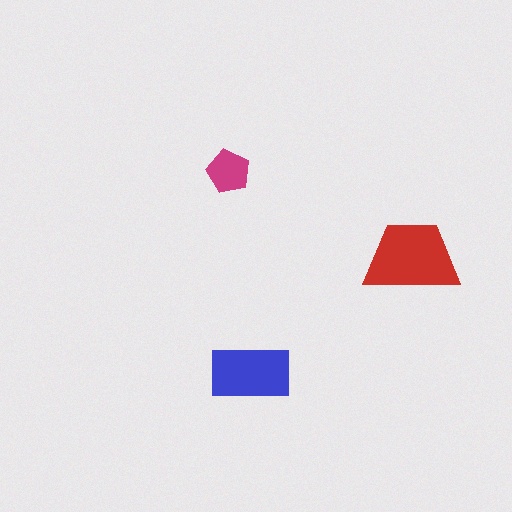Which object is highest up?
The magenta pentagon is topmost.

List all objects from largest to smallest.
The red trapezoid, the blue rectangle, the magenta pentagon.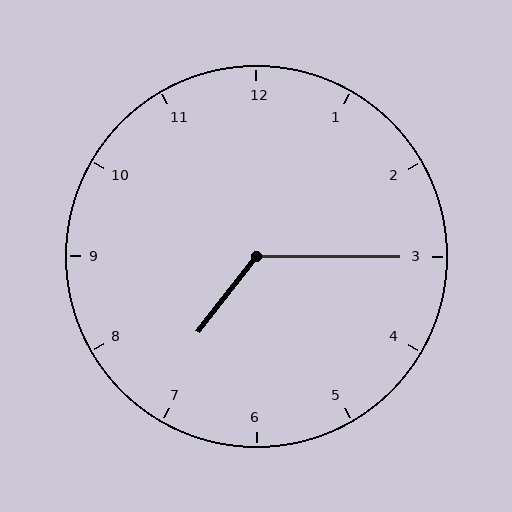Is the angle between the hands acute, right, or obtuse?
It is obtuse.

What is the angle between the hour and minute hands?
Approximately 128 degrees.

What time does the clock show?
7:15.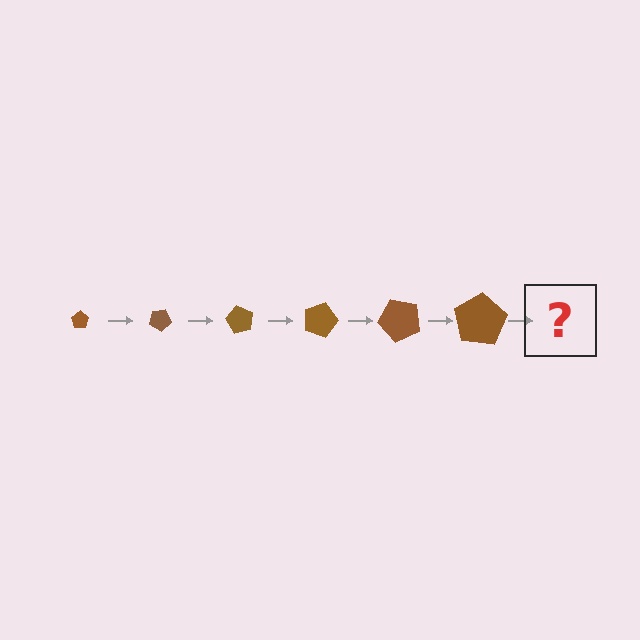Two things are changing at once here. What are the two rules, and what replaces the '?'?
The two rules are that the pentagon grows larger each step and it rotates 30 degrees each step. The '?' should be a pentagon, larger than the previous one and rotated 180 degrees from the start.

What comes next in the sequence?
The next element should be a pentagon, larger than the previous one and rotated 180 degrees from the start.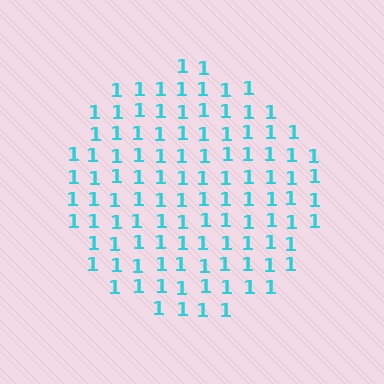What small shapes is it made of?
It is made of small digit 1's.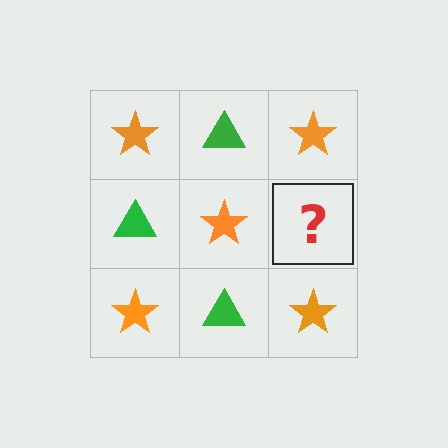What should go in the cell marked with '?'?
The missing cell should contain a green triangle.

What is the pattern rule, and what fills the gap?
The rule is that it alternates orange star and green triangle in a checkerboard pattern. The gap should be filled with a green triangle.